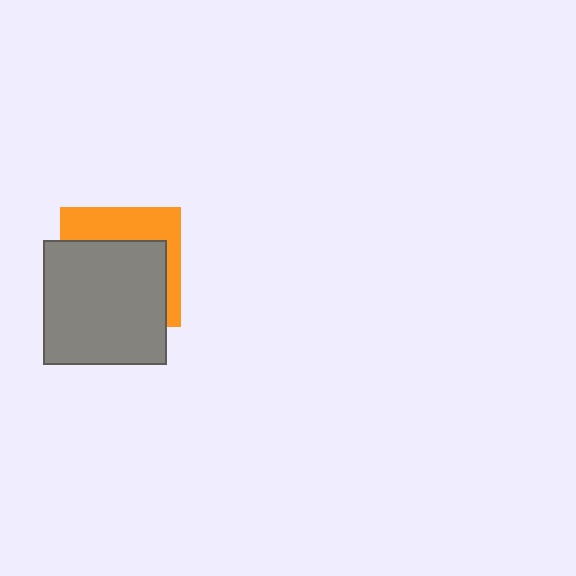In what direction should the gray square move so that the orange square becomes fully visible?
The gray square should move down. That is the shortest direction to clear the overlap and leave the orange square fully visible.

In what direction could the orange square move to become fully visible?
The orange square could move up. That would shift it out from behind the gray square entirely.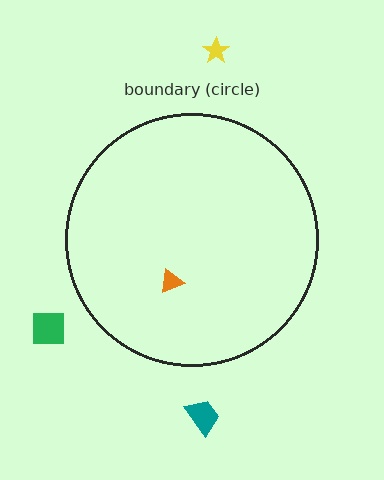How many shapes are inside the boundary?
1 inside, 3 outside.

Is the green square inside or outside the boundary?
Outside.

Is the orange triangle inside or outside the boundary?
Inside.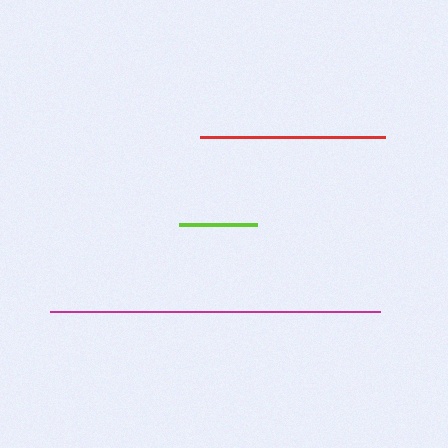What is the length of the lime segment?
The lime segment is approximately 78 pixels long.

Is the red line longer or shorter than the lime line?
The red line is longer than the lime line.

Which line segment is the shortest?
The lime line is the shortest at approximately 78 pixels.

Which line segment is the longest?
The magenta line is the longest at approximately 330 pixels.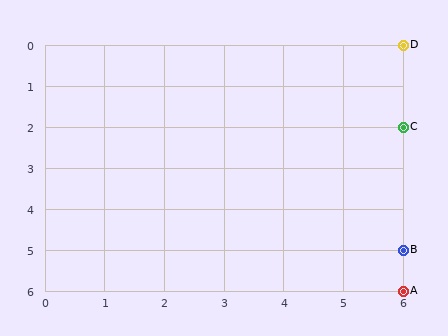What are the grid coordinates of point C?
Point C is at grid coordinates (6, 2).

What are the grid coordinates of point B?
Point B is at grid coordinates (6, 5).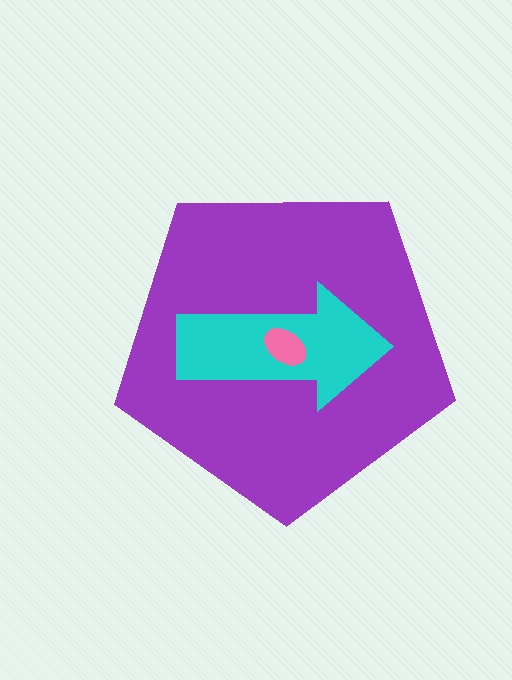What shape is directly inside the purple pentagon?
The cyan arrow.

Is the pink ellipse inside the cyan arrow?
Yes.